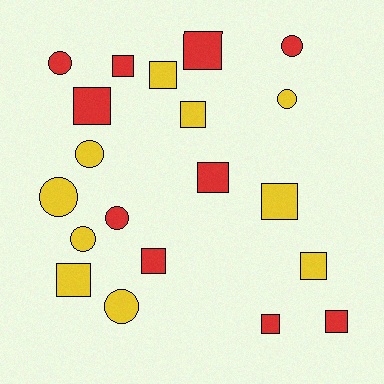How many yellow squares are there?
There are 5 yellow squares.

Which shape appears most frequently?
Square, with 12 objects.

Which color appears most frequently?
Red, with 10 objects.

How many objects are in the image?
There are 20 objects.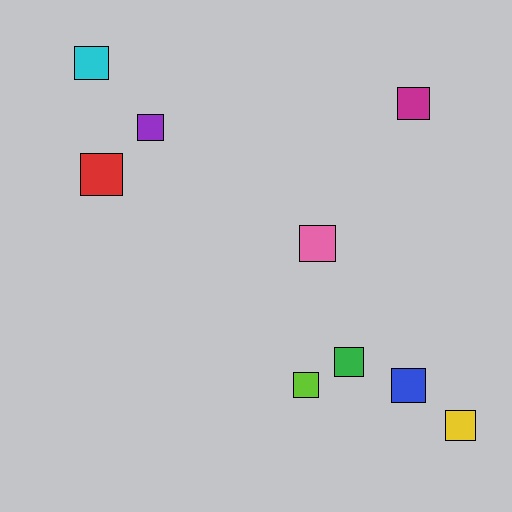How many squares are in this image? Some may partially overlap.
There are 9 squares.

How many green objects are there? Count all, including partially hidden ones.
There is 1 green object.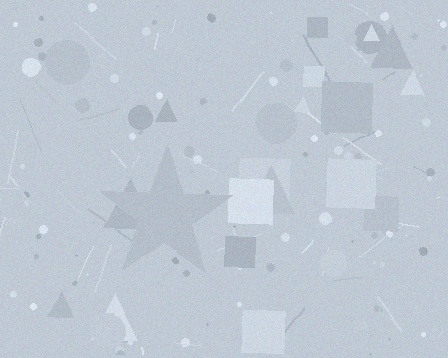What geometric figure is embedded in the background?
A star is embedded in the background.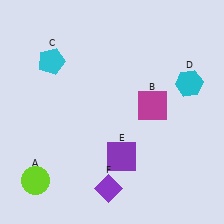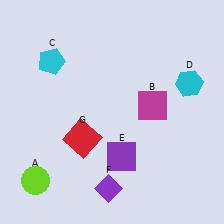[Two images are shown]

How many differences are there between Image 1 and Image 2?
There is 1 difference between the two images.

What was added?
A red square (G) was added in Image 2.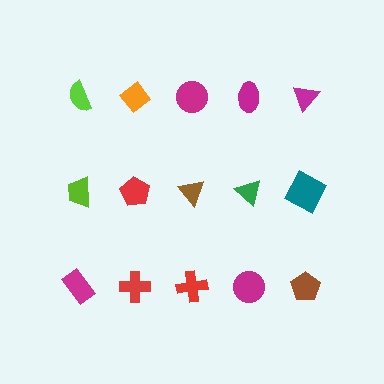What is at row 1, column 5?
A magenta triangle.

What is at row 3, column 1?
A magenta rectangle.